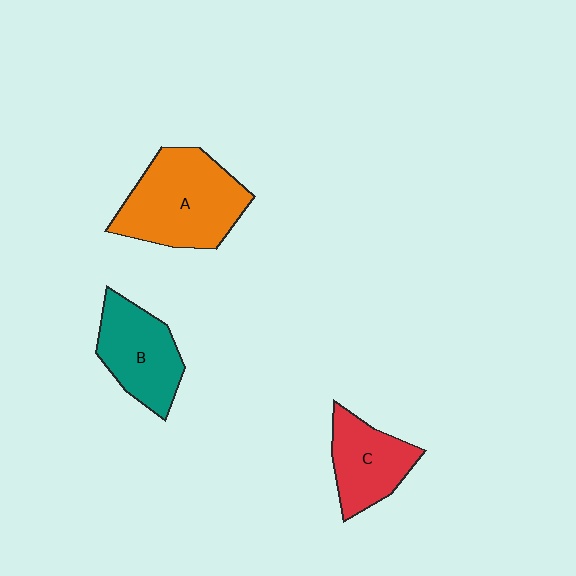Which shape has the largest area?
Shape A (orange).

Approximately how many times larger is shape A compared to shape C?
Approximately 1.6 times.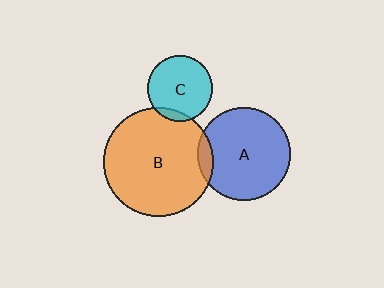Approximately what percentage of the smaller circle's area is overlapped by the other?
Approximately 10%.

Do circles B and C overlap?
Yes.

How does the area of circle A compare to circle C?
Approximately 2.0 times.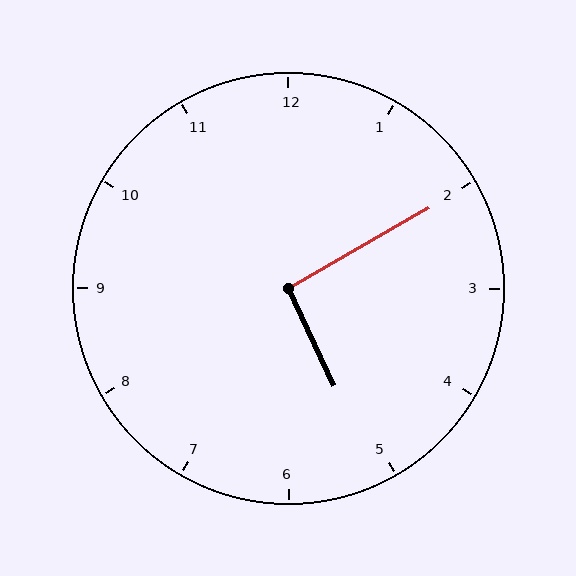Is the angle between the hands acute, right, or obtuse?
It is right.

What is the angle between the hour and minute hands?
Approximately 95 degrees.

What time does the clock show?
5:10.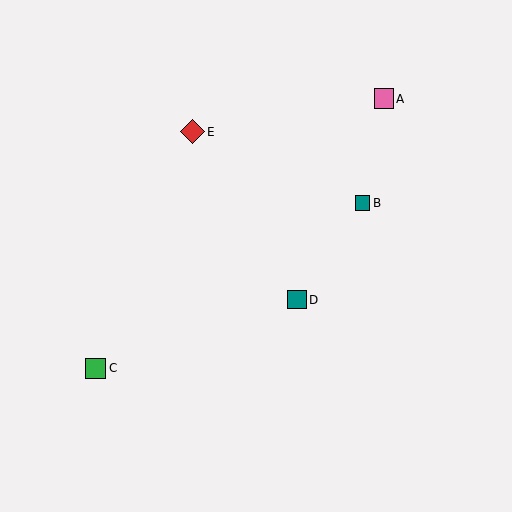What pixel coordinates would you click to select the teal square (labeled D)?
Click at (297, 300) to select the teal square D.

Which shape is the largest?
The red diamond (labeled E) is the largest.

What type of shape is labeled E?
Shape E is a red diamond.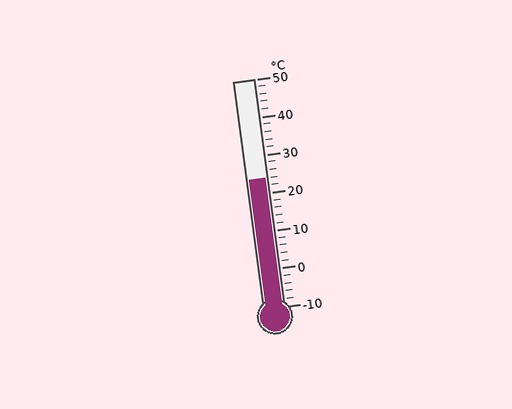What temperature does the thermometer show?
The thermometer shows approximately 24°C.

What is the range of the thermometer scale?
The thermometer scale ranges from -10°C to 50°C.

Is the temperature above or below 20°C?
The temperature is above 20°C.